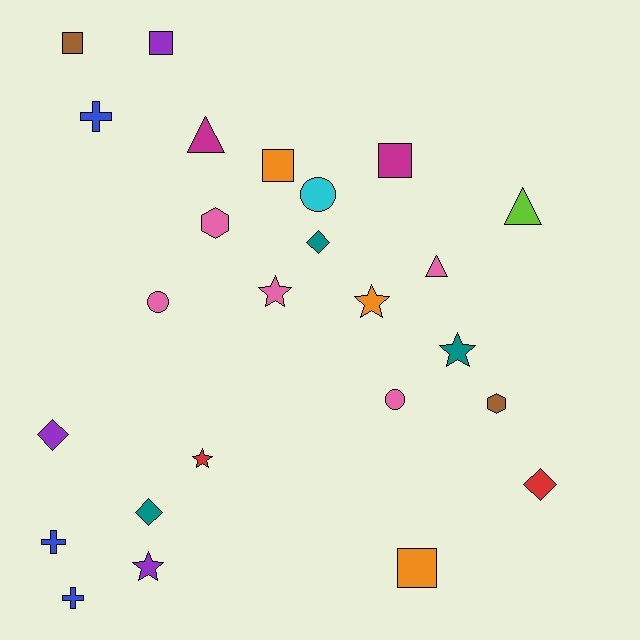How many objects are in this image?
There are 25 objects.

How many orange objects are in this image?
There are 3 orange objects.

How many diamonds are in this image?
There are 4 diamonds.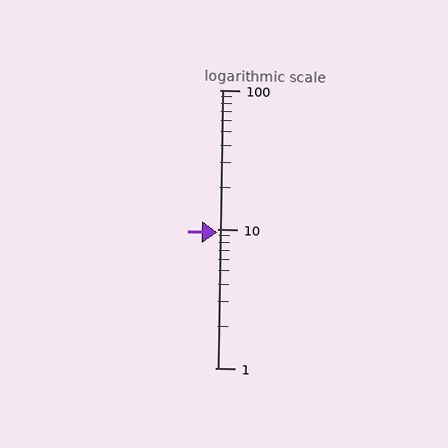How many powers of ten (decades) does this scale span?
The scale spans 2 decades, from 1 to 100.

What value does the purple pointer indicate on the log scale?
The pointer indicates approximately 9.4.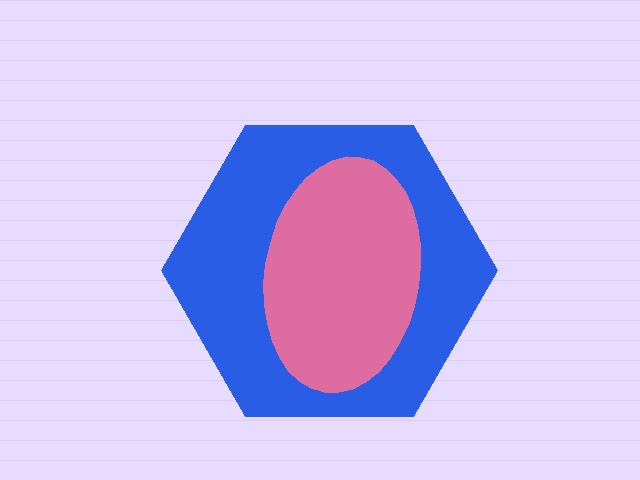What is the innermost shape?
The pink ellipse.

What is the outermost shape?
The blue hexagon.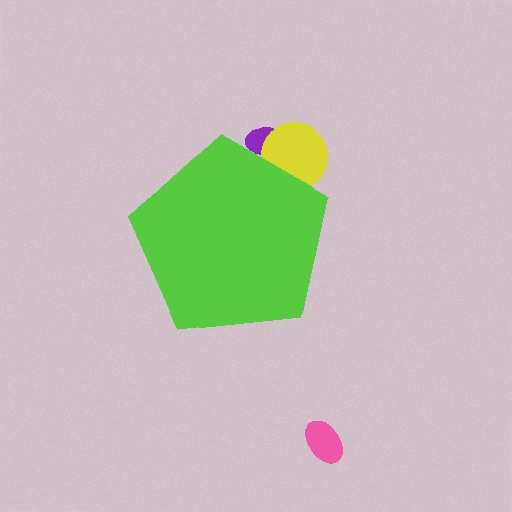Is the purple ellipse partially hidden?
Yes, the purple ellipse is partially hidden behind the lime pentagon.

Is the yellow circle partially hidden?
Yes, the yellow circle is partially hidden behind the lime pentagon.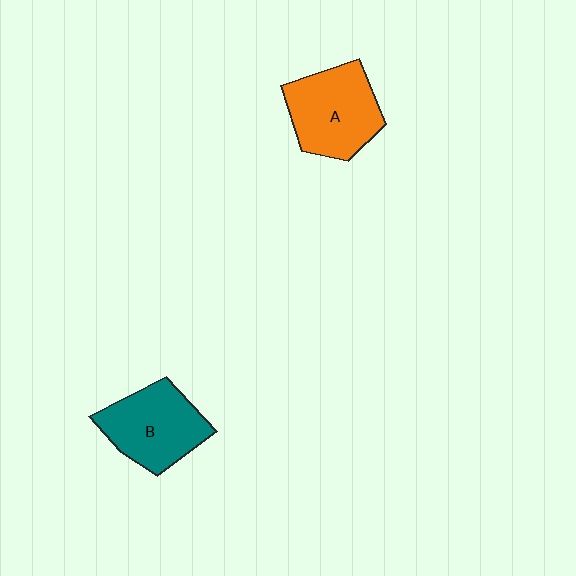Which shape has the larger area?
Shape A (orange).